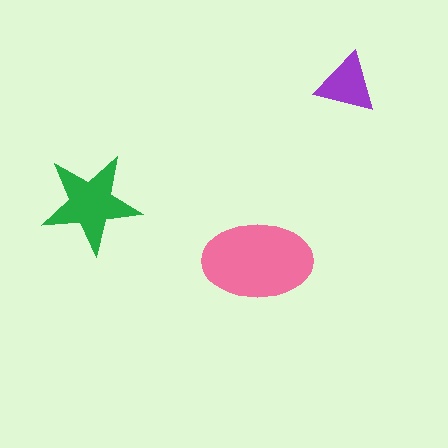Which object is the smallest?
The purple triangle.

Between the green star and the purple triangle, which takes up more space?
The green star.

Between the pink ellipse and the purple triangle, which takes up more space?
The pink ellipse.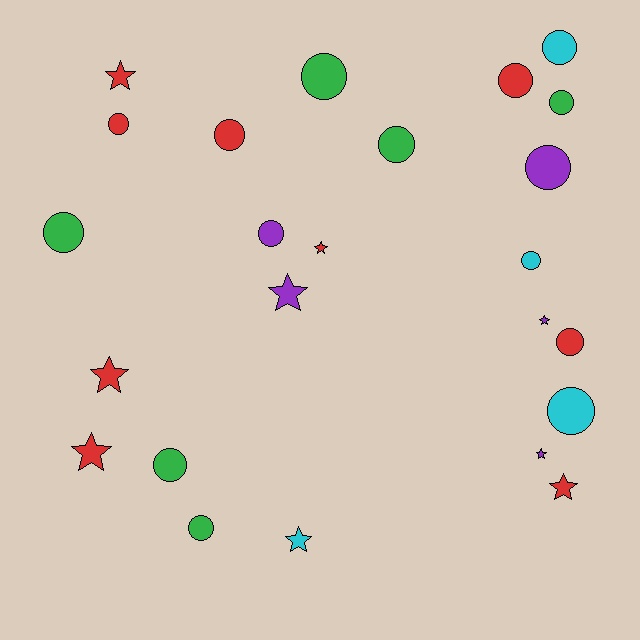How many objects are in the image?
There are 24 objects.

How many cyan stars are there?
There is 1 cyan star.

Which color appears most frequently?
Red, with 9 objects.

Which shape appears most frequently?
Circle, with 15 objects.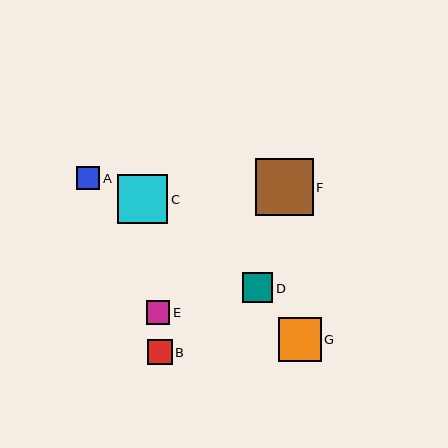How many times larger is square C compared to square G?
Square C is approximately 1.1 times the size of square G.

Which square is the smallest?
Square A is the smallest with a size of approximately 23 pixels.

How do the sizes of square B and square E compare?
Square B and square E are approximately the same size.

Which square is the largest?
Square F is the largest with a size of approximately 57 pixels.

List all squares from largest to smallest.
From largest to smallest: F, C, G, D, B, E, A.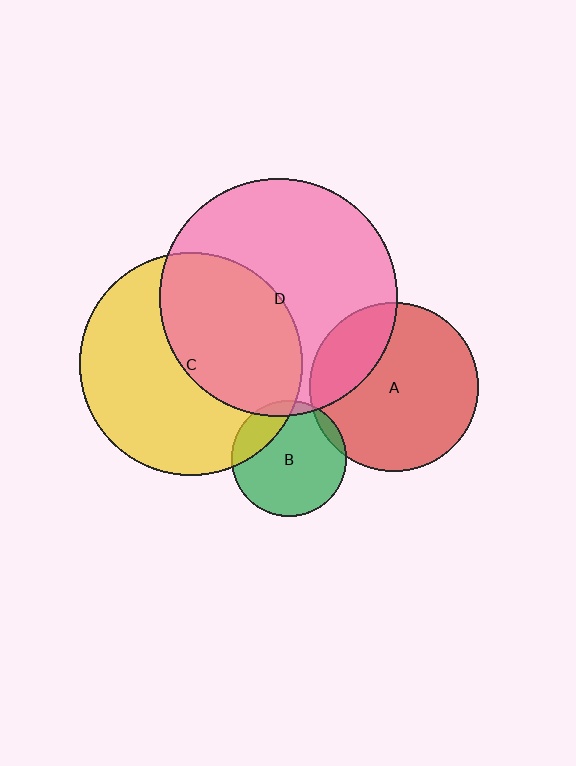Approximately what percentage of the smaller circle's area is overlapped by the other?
Approximately 5%.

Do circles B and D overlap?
Yes.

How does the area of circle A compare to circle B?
Approximately 2.1 times.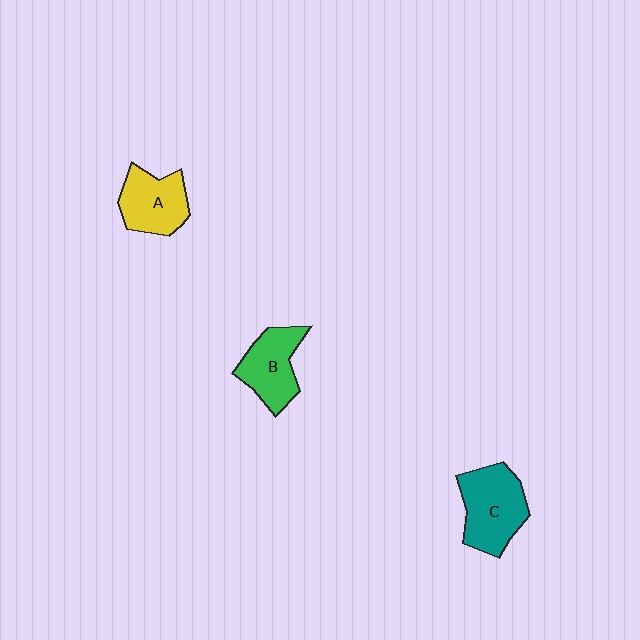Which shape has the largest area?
Shape C (teal).